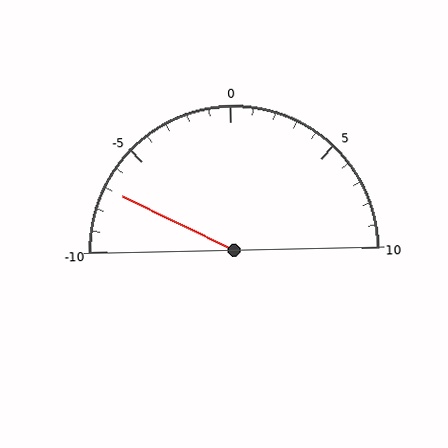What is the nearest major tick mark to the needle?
The nearest major tick mark is -5.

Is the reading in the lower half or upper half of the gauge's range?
The reading is in the lower half of the range (-10 to 10).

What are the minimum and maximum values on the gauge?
The gauge ranges from -10 to 10.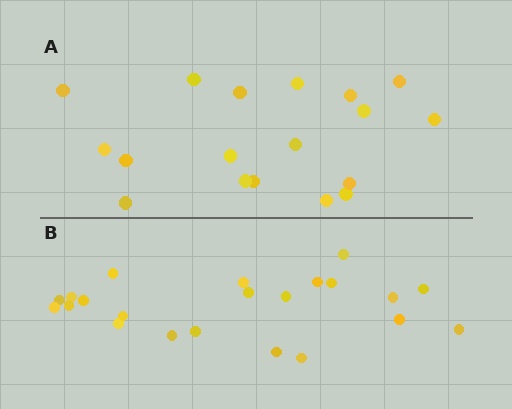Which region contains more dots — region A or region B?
Region B (the bottom region) has more dots.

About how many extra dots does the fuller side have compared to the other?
Region B has about 4 more dots than region A.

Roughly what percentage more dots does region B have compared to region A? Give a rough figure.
About 20% more.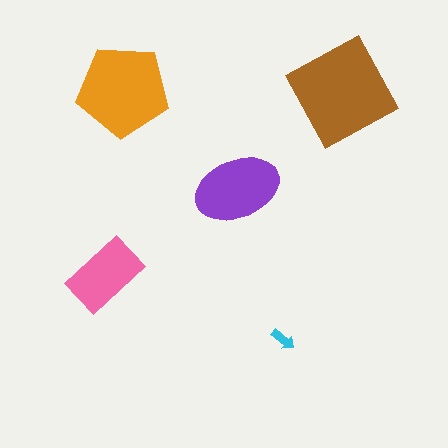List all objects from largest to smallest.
The brown diamond, the orange pentagon, the purple ellipse, the pink rectangle, the cyan arrow.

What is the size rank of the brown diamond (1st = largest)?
1st.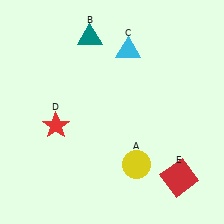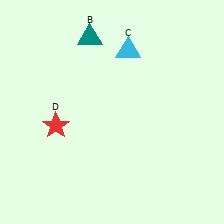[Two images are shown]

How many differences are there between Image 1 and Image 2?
There are 2 differences between the two images.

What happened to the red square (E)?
The red square (E) was removed in Image 2. It was in the bottom-right area of Image 1.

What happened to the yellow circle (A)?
The yellow circle (A) was removed in Image 2. It was in the bottom-right area of Image 1.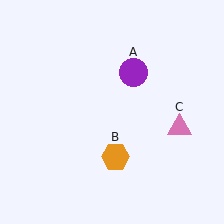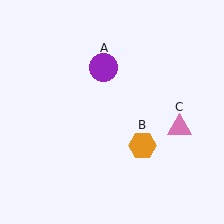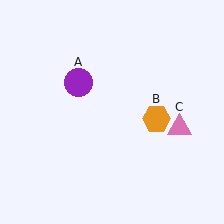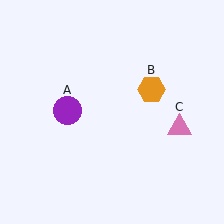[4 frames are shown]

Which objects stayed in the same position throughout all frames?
Pink triangle (object C) remained stationary.